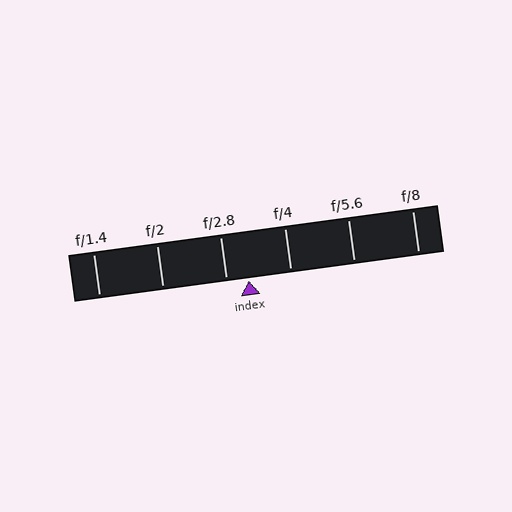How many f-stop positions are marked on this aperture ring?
There are 6 f-stop positions marked.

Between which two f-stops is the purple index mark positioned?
The index mark is between f/2.8 and f/4.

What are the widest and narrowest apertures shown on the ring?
The widest aperture shown is f/1.4 and the narrowest is f/8.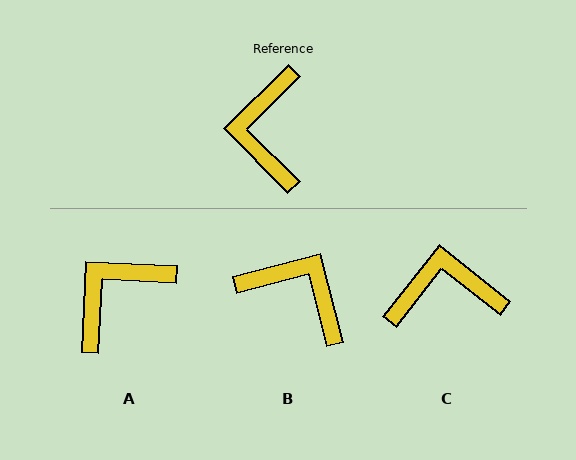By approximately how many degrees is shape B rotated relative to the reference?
Approximately 120 degrees clockwise.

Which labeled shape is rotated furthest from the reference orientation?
B, about 120 degrees away.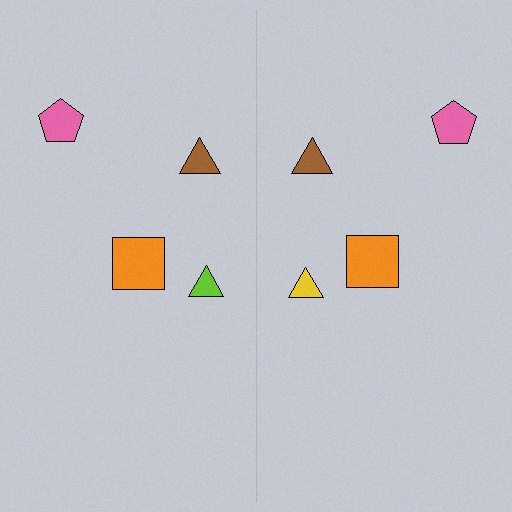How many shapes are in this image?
There are 8 shapes in this image.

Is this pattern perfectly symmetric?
No, the pattern is not perfectly symmetric. The yellow triangle on the right side breaks the symmetry — its mirror counterpart is lime.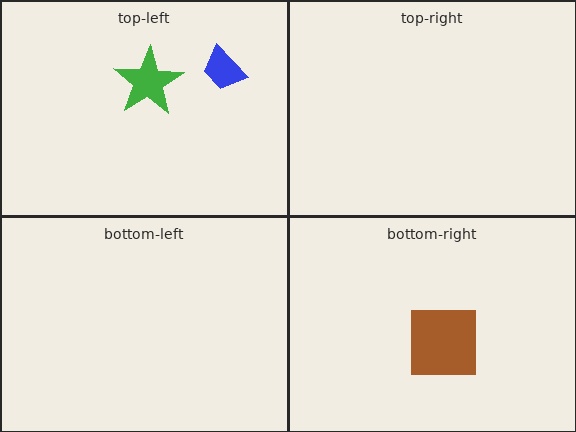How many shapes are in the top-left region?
2.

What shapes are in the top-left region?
The green star, the blue trapezoid.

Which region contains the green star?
The top-left region.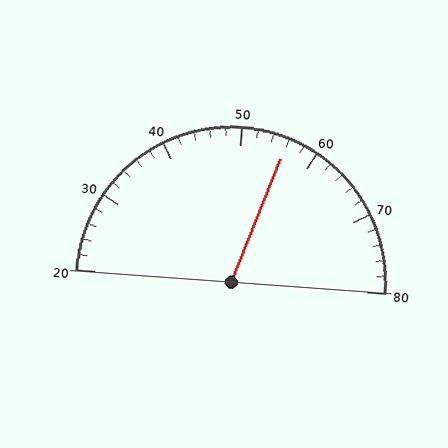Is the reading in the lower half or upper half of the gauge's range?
The reading is in the upper half of the range (20 to 80).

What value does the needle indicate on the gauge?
The needle indicates approximately 56.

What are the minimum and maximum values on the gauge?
The gauge ranges from 20 to 80.